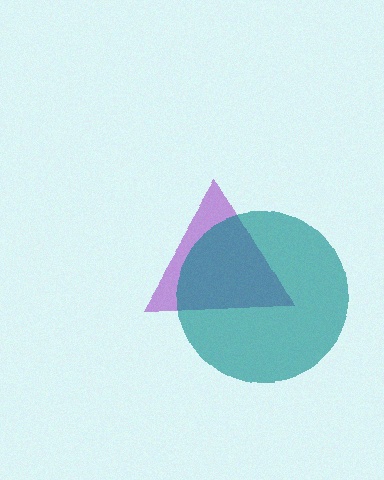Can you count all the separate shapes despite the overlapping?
Yes, there are 2 separate shapes.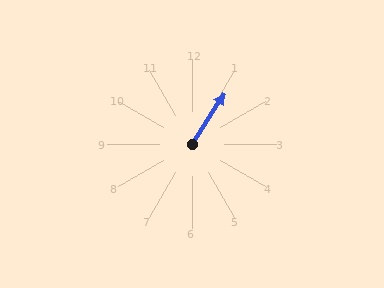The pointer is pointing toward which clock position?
Roughly 1 o'clock.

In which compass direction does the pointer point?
Northeast.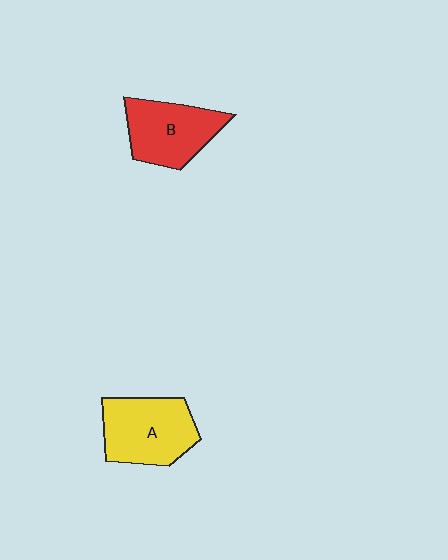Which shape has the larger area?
Shape A (yellow).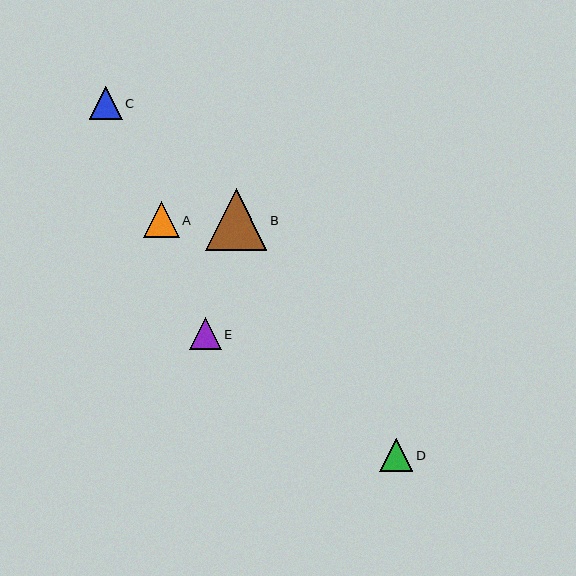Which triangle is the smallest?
Triangle E is the smallest with a size of approximately 32 pixels.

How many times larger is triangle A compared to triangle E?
Triangle A is approximately 1.1 times the size of triangle E.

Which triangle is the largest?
Triangle B is the largest with a size of approximately 62 pixels.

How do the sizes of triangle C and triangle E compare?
Triangle C and triangle E are approximately the same size.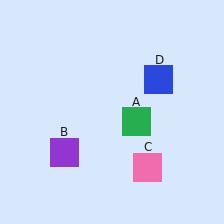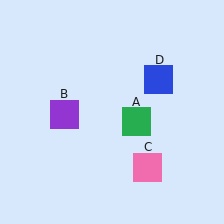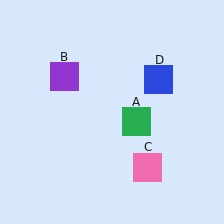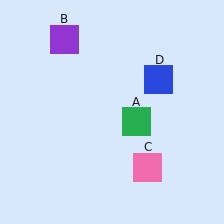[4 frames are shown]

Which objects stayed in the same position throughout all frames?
Green square (object A) and pink square (object C) and blue square (object D) remained stationary.